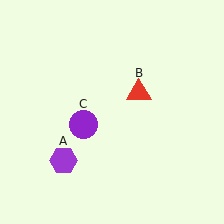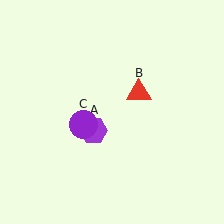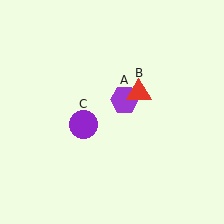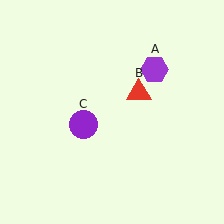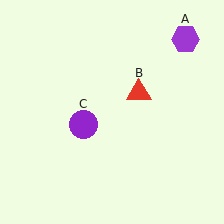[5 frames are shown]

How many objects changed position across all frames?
1 object changed position: purple hexagon (object A).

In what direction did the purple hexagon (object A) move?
The purple hexagon (object A) moved up and to the right.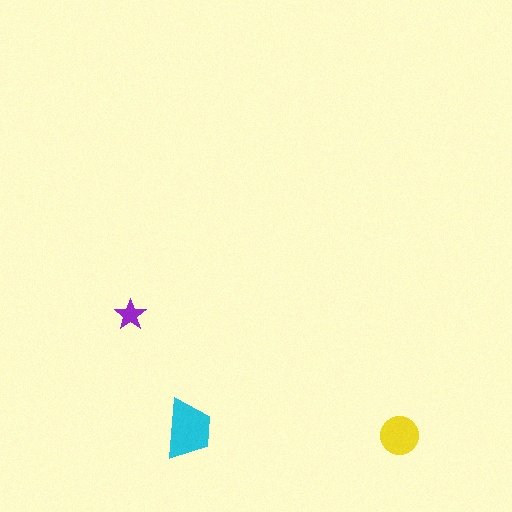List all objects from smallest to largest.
The purple star, the yellow circle, the cyan trapezoid.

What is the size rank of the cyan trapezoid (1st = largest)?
1st.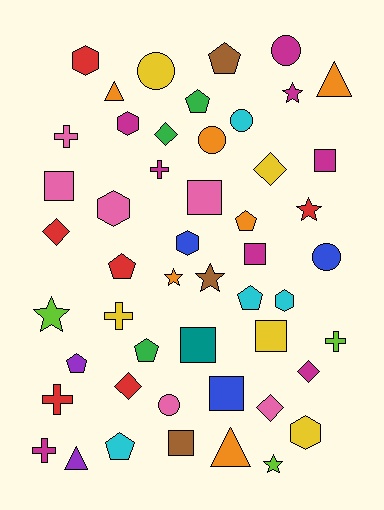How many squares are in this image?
There are 8 squares.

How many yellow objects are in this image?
There are 5 yellow objects.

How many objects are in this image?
There are 50 objects.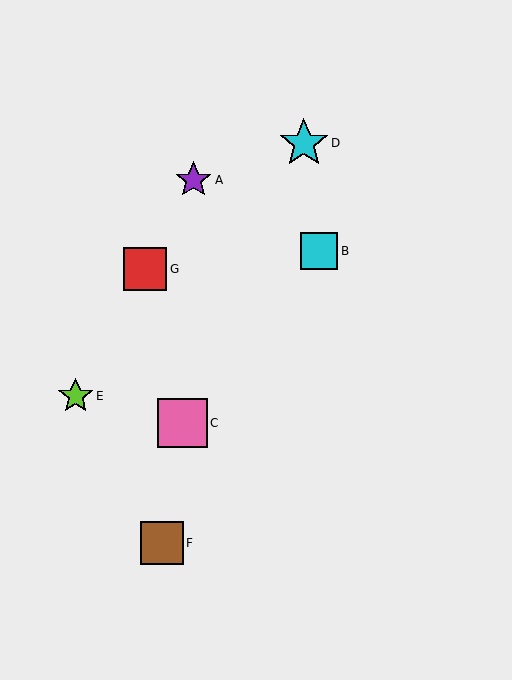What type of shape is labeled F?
Shape F is a brown square.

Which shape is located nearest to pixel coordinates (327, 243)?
The cyan square (labeled B) at (319, 251) is nearest to that location.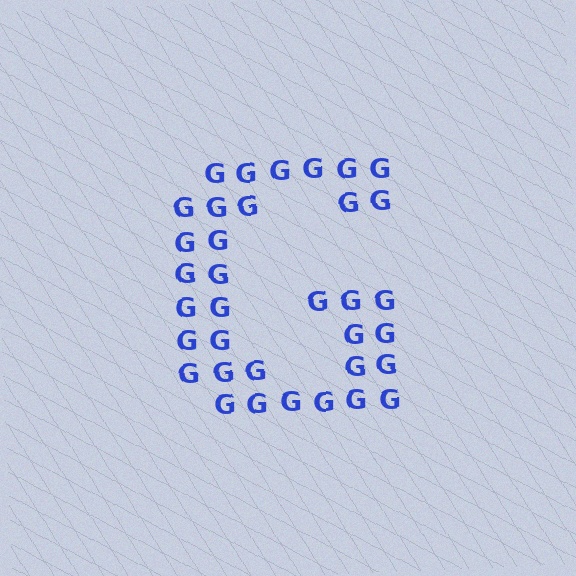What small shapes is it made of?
It is made of small letter G's.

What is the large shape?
The large shape is the letter G.